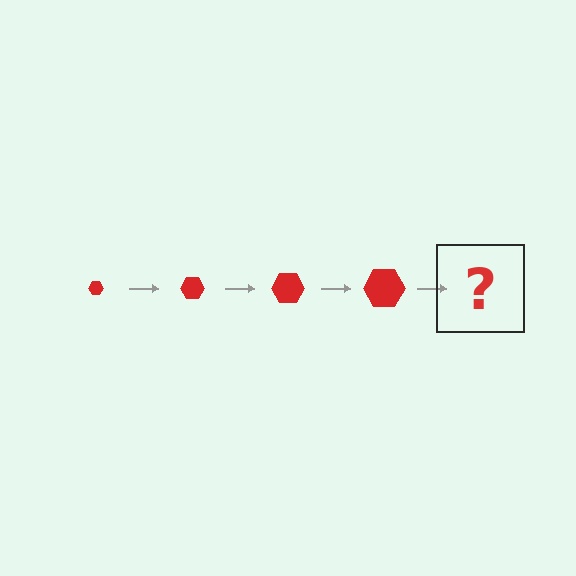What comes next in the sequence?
The next element should be a red hexagon, larger than the previous one.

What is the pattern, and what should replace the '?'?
The pattern is that the hexagon gets progressively larger each step. The '?' should be a red hexagon, larger than the previous one.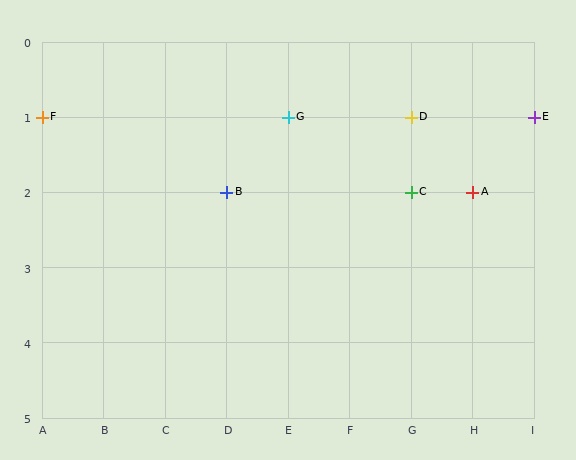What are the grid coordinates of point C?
Point C is at grid coordinates (G, 2).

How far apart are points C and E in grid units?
Points C and E are 2 columns and 1 row apart (about 2.2 grid units diagonally).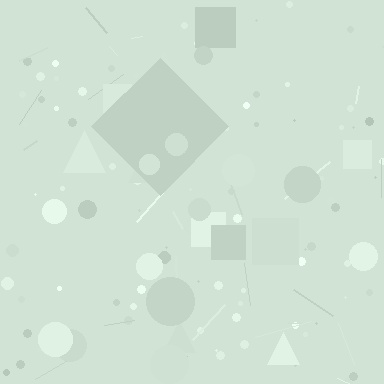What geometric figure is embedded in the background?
A diamond is embedded in the background.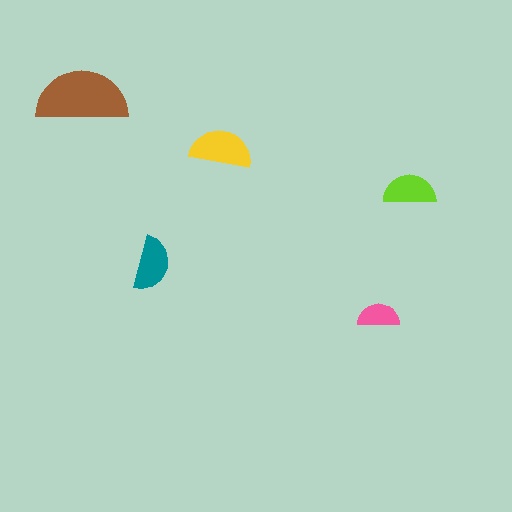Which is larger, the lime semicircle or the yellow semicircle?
The yellow one.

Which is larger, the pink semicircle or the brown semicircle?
The brown one.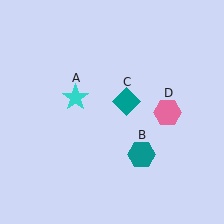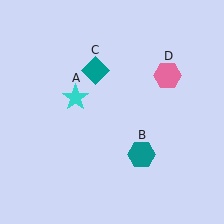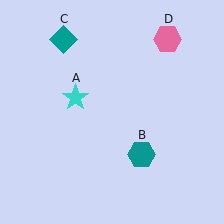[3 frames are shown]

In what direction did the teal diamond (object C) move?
The teal diamond (object C) moved up and to the left.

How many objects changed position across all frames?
2 objects changed position: teal diamond (object C), pink hexagon (object D).